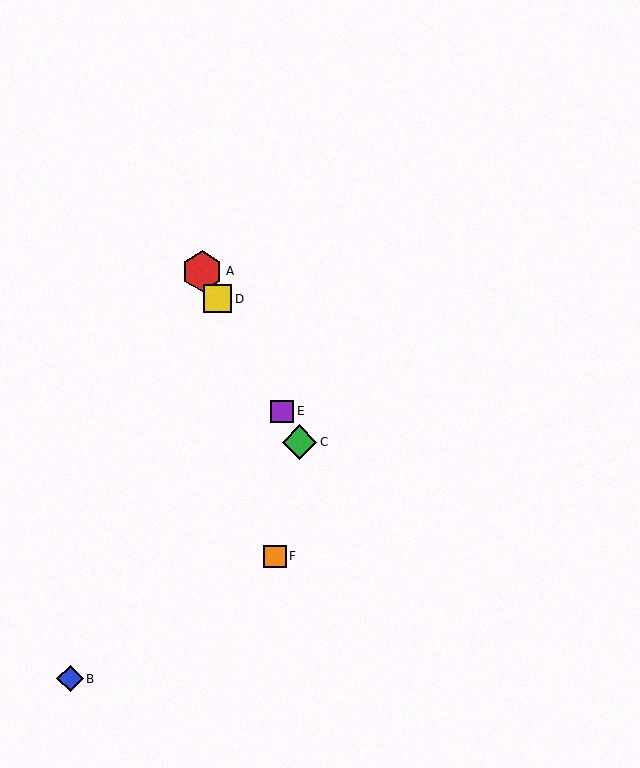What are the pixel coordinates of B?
Object B is at (70, 679).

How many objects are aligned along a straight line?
4 objects (A, C, D, E) are aligned along a straight line.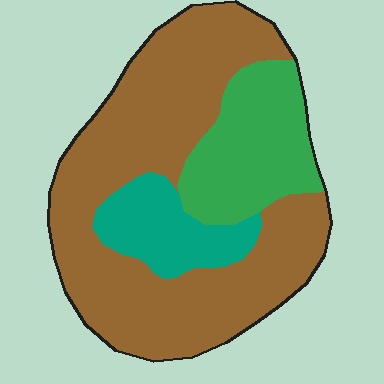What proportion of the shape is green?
Green covers 22% of the shape.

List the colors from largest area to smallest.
From largest to smallest: brown, green, teal.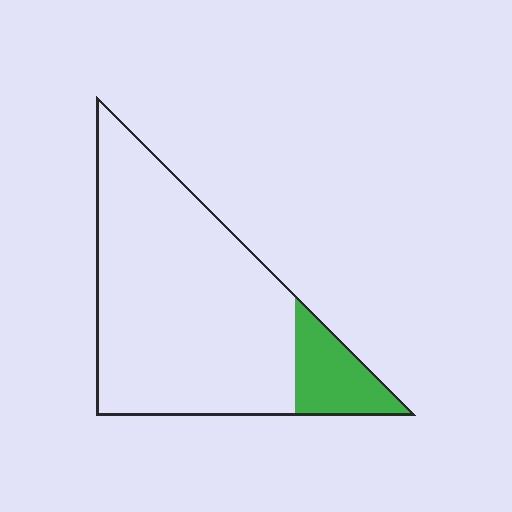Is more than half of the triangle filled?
No.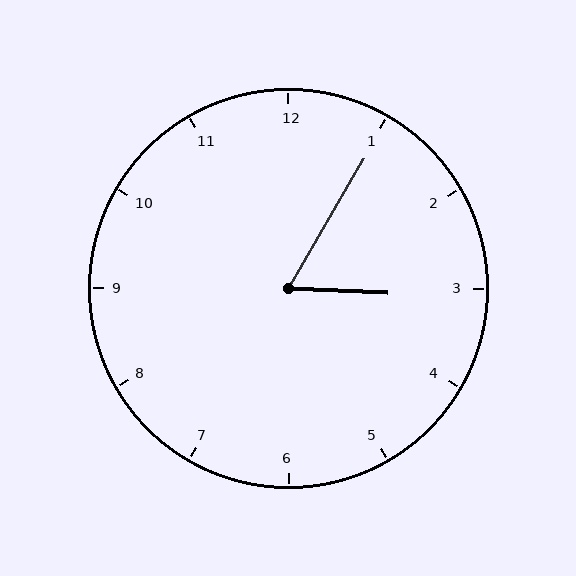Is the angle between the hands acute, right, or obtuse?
It is acute.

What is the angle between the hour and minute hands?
Approximately 62 degrees.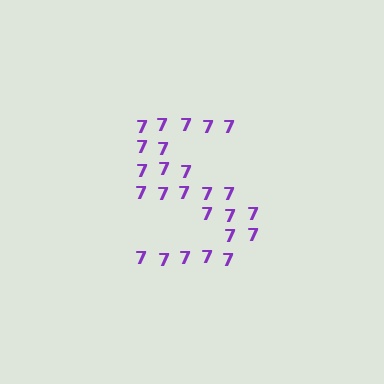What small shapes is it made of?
It is made of small digit 7's.